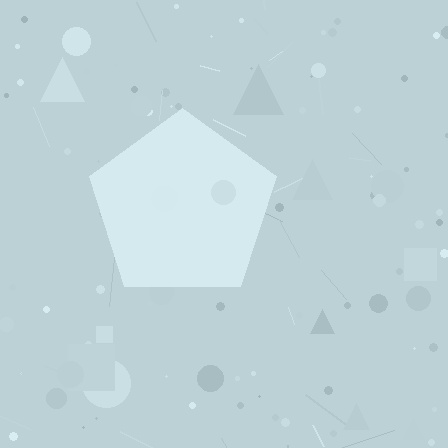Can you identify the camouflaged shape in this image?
The camouflaged shape is a pentagon.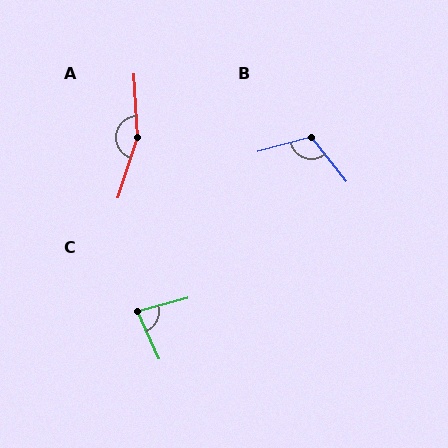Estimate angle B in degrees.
Approximately 113 degrees.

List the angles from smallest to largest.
C (80°), B (113°), A (159°).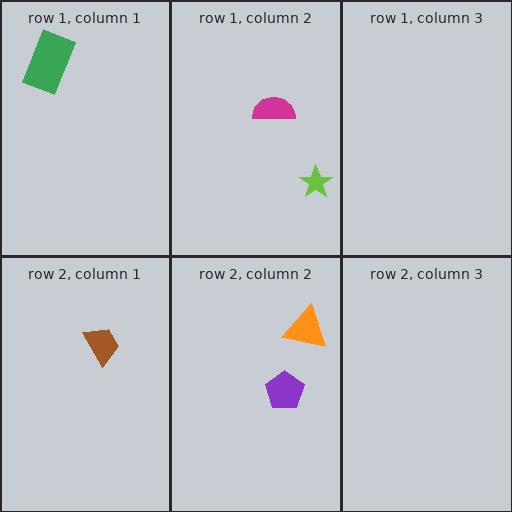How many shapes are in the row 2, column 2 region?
2.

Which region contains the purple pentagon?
The row 2, column 2 region.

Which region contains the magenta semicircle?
The row 1, column 2 region.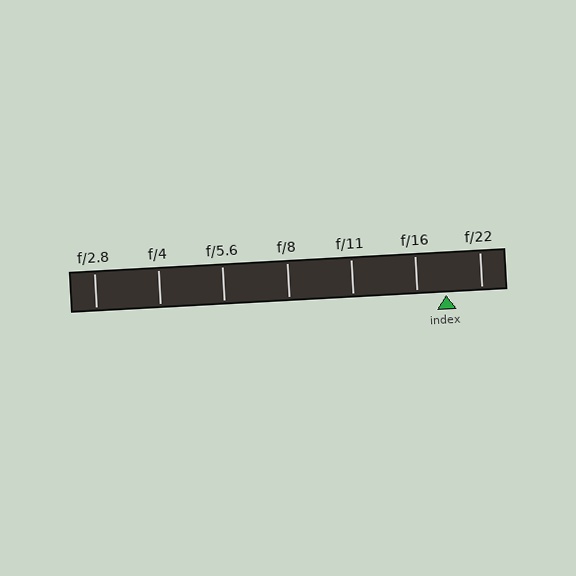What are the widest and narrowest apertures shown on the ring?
The widest aperture shown is f/2.8 and the narrowest is f/22.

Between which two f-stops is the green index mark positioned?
The index mark is between f/16 and f/22.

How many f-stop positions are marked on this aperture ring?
There are 7 f-stop positions marked.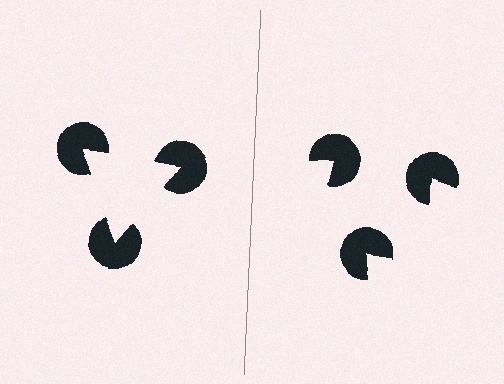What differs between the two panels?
The pac-man discs are positioned identically on both sides; only the wedge orientations differ. On the left they align to a triangle; on the right they are misaligned.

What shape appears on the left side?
An illusory triangle.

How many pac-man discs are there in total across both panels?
6 — 3 on each side.